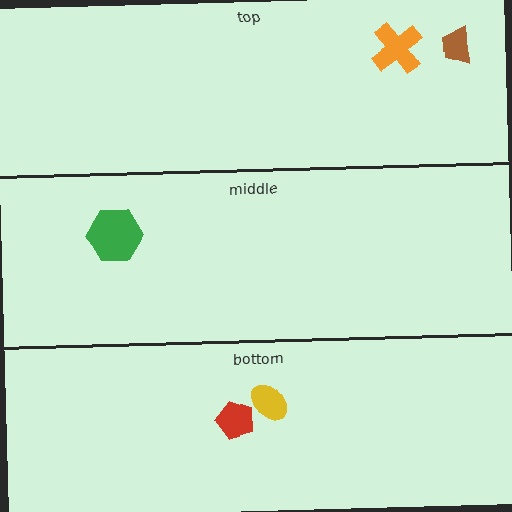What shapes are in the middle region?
The green hexagon.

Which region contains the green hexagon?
The middle region.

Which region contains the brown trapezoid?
The top region.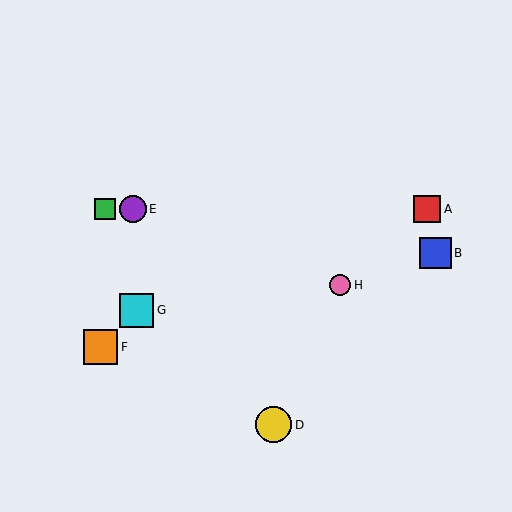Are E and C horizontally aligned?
Yes, both are at y≈209.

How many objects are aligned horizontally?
3 objects (A, C, E) are aligned horizontally.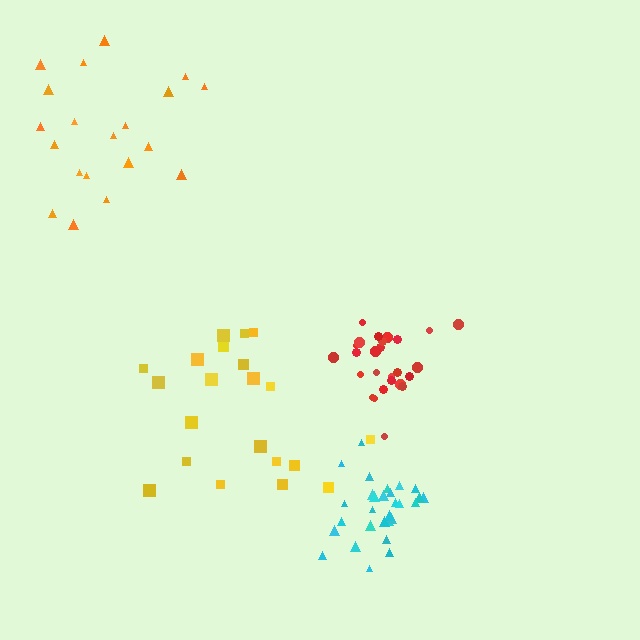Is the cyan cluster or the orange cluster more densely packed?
Cyan.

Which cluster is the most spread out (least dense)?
Yellow.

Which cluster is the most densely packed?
Cyan.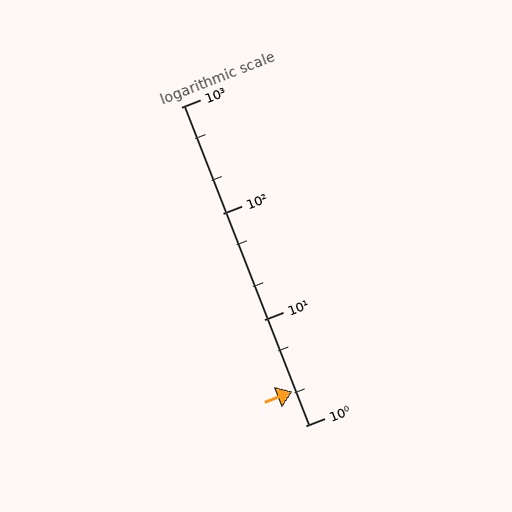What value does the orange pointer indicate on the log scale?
The pointer indicates approximately 2.1.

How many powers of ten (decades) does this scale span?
The scale spans 3 decades, from 1 to 1000.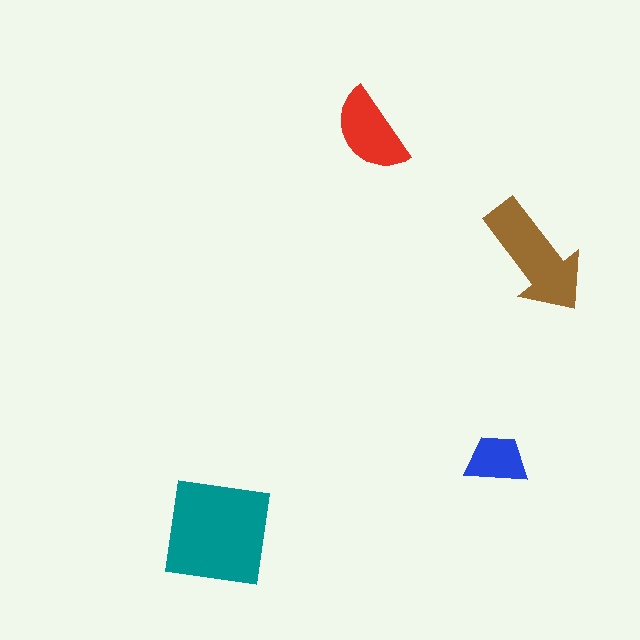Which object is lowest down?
The teal square is bottommost.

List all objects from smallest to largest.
The blue trapezoid, the red semicircle, the brown arrow, the teal square.